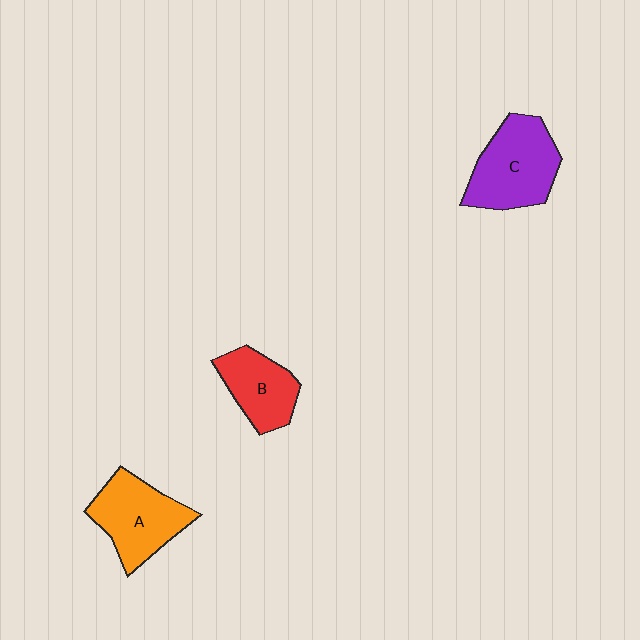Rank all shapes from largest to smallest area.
From largest to smallest: C (purple), A (orange), B (red).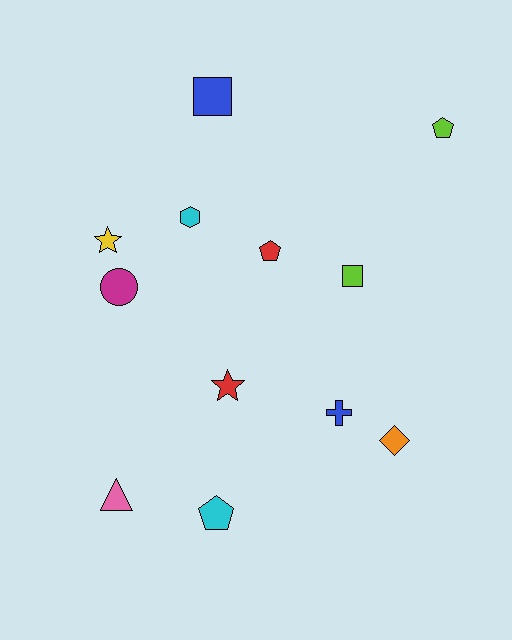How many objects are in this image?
There are 12 objects.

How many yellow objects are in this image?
There is 1 yellow object.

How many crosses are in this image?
There is 1 cross.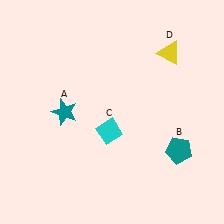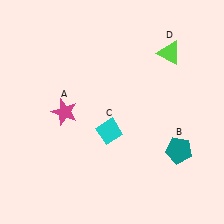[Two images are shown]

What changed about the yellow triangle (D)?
In Image 1, D is yellow. In Image 2, it changed to lime.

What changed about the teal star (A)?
In Image 1, A is teal. In Image 2, it changed to magenta.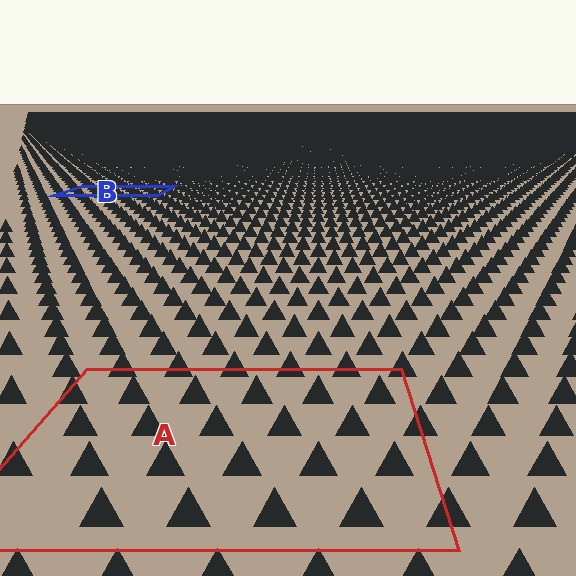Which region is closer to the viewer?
Region A is closer. The texture elements there are larger and more spread out.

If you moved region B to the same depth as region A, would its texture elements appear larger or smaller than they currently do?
They would appear larger. At a closer depth, the same texture elements are projected at a bigger on-screen size.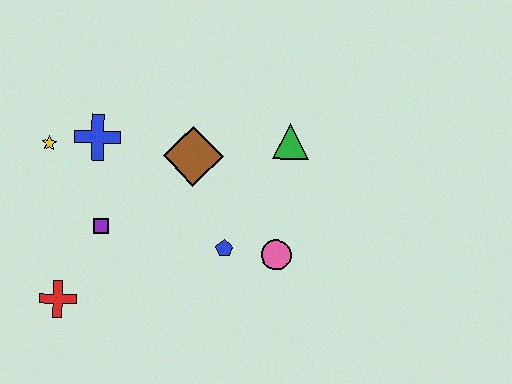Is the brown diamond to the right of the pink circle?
No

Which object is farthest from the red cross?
The green triangle is farthest from the red cross.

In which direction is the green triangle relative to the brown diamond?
The green triangle is to the right of the brown diamond.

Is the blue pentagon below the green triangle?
Yes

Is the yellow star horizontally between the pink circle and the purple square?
No